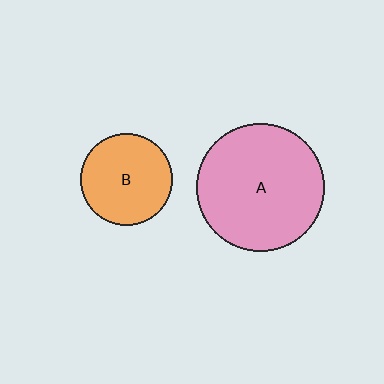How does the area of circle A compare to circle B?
Approximately 1.9 times.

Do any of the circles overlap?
No, none of the circles overlap.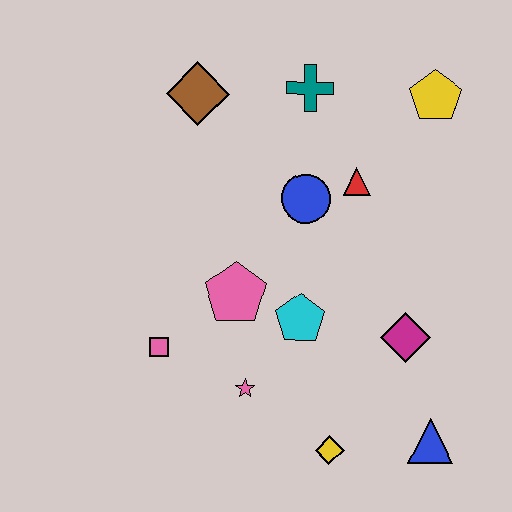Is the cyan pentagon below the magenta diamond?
No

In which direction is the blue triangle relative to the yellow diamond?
The blue triangle is to the right of the yellow diamond.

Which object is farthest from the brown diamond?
The blue triangle is farthest from the brown diamond.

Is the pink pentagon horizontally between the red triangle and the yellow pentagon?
No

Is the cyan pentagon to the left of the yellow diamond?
Yes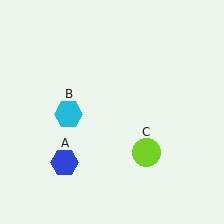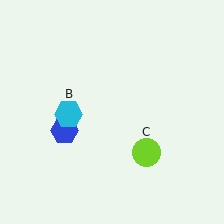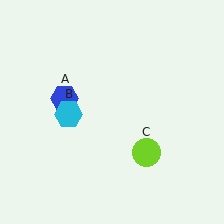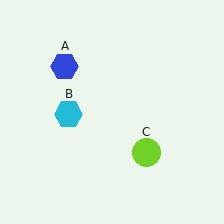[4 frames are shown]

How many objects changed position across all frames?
1 object changed position: blue hexagon (object A).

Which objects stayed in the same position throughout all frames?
Cyan hexagon (object B) and lime circle (object C) remained stationary.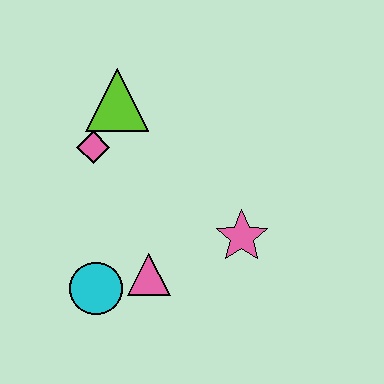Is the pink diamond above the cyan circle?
Yes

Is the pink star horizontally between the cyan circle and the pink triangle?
No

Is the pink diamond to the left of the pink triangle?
Yes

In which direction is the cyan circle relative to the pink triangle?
The cyan circle is to the left of the pink triangle.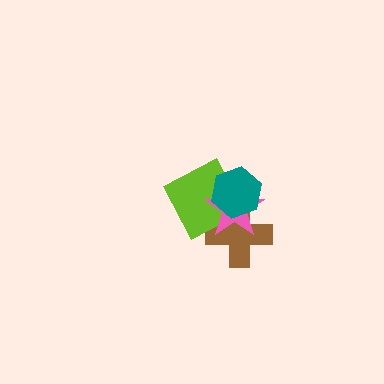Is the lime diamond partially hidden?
Yes, it is partially covered by another shape.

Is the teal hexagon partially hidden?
No, no other shape covers it.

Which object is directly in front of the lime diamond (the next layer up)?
The pink star is directly in front of the lime diamond.